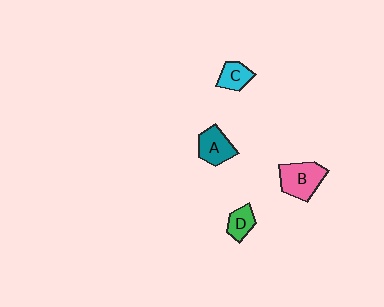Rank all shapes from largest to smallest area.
From largest to smallest: B (pink), A (teal), C (cyan), D (green).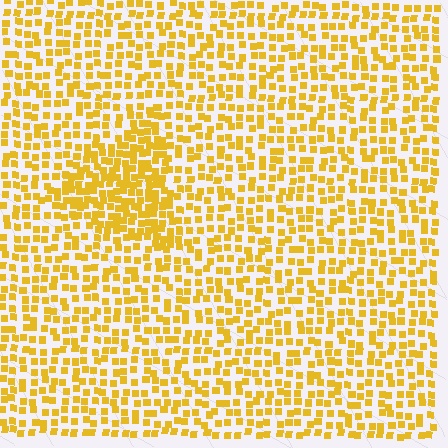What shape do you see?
I see a triangle.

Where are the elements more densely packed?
The elements are more densely packed inside the triangle boundary.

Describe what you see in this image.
The image contains small yellow elements arranged at two different densities. A triangle-shaped region is visible where the elements are more densely packed than the surrounding area.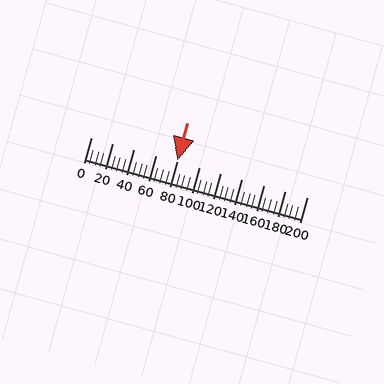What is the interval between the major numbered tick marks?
The major tick marks are spaced 20 units apart.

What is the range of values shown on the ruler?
The ruler shows values from 0 to 200.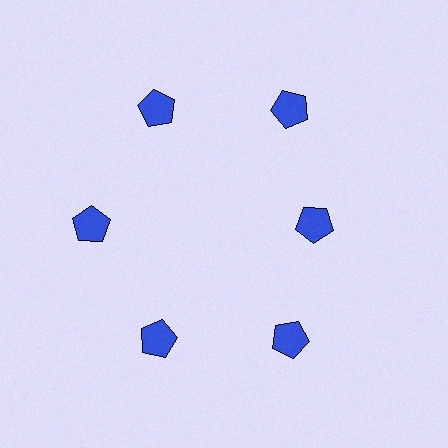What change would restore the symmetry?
The symmetry would be restored by moving it outward, back onto the ring so that all 6 pentagons sit at equal angles and equal distance from the center.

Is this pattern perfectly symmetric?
No. The 6 blue pentagons are arranged in a ring, but one element near the 3 o'clock position is pulled inward toward the center, breaking the 6-fold rotational symmetry.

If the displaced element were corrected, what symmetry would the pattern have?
It would have 6-fold rotational symmetry — the pattern would map onto itself every 60 degrees.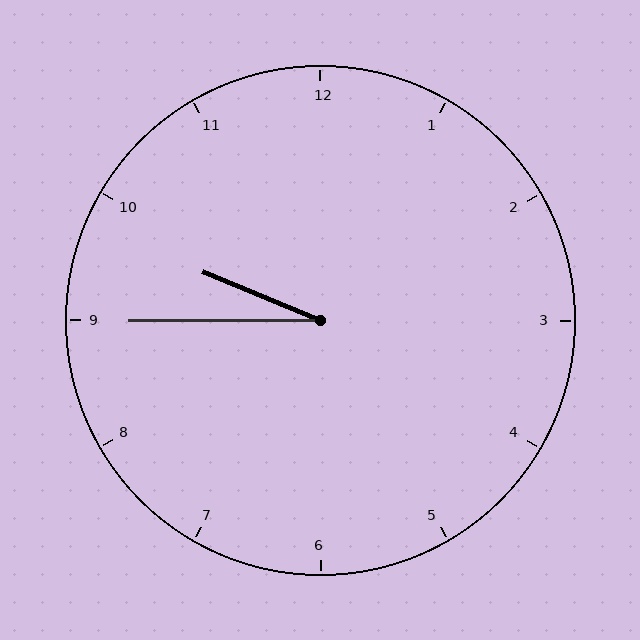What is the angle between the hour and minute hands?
Approximately 22 degrees.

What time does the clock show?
9:45.